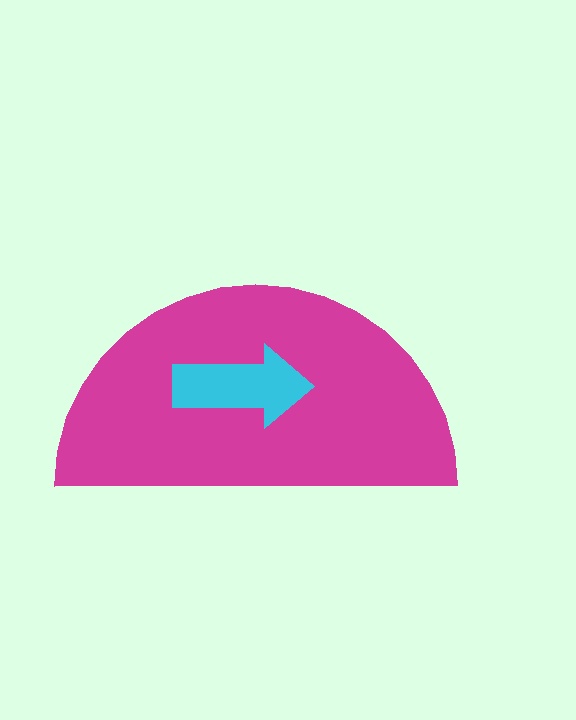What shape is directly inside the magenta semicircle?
The cyan arrow.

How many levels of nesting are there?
2.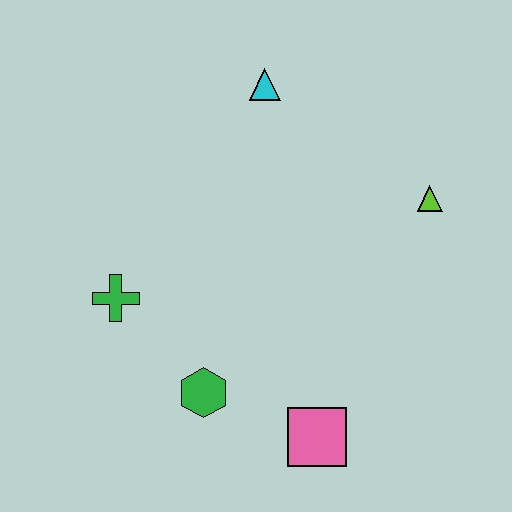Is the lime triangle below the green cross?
No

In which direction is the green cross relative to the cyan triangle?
The green cross is below the cyan triangle.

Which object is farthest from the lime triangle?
The green cross is farthest from the lime triangle.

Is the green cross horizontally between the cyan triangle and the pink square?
No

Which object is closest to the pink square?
The green hexagon is closest to the pink square.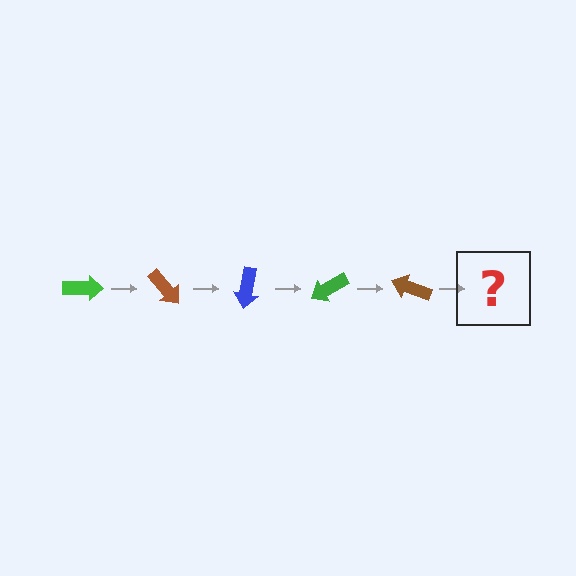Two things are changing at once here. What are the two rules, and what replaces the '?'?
The two rules are that it rotates 50 degrees each step and the color cycles through green, brown, and blue. The '?' should be a blue arrow, rotated 250 degrees from the start.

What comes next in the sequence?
The next element should be a blue arrow, rotated 250 degrees from the start.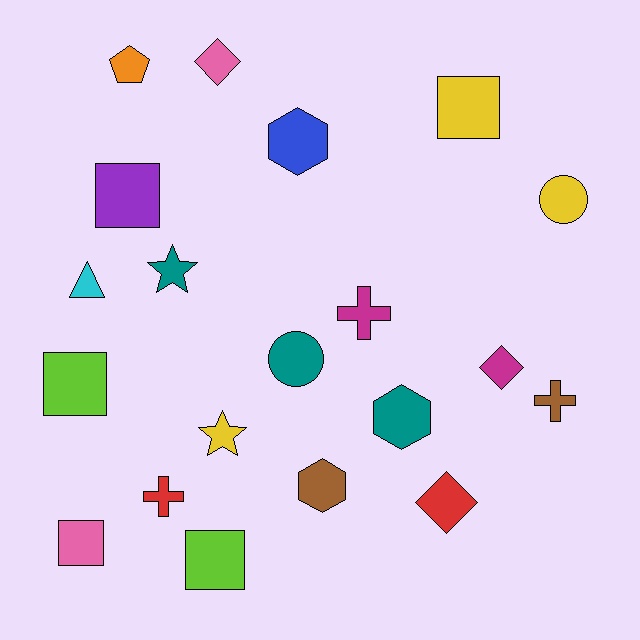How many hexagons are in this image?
There are 3 hexagons.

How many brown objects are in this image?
There are 2 brown objects.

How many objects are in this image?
There are 20 objects.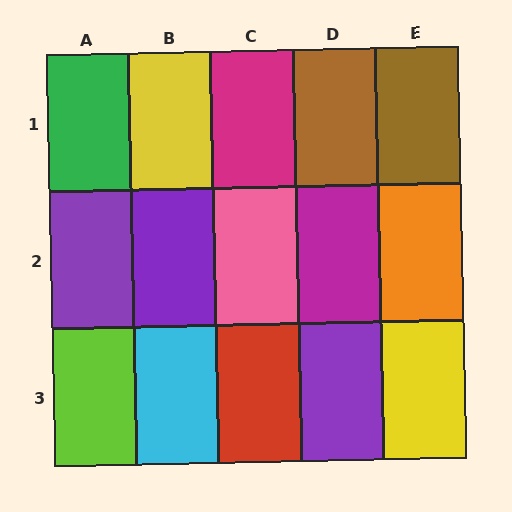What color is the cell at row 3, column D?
Purple.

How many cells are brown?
2 cells are brown.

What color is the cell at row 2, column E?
Orange.